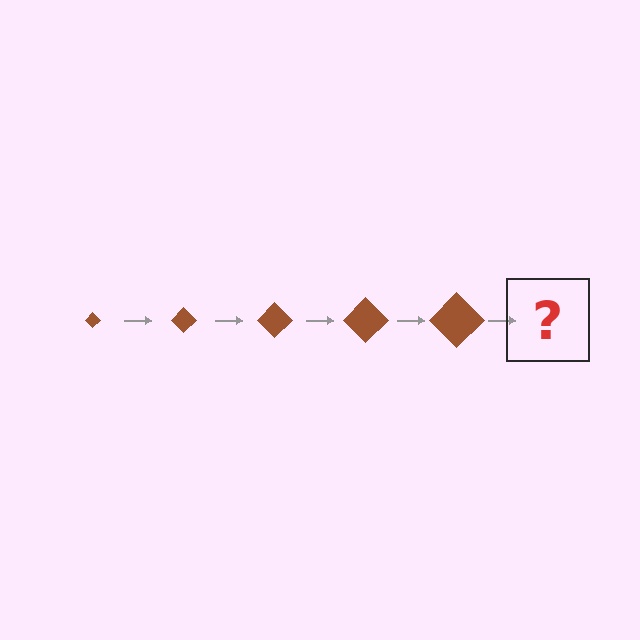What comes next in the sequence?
The next element should be a brown diamond, larger than the previous one.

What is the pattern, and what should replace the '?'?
The pattern is that the diamond gets progressively larger each step. The '?' should be a brown diamond, larger than the previous one.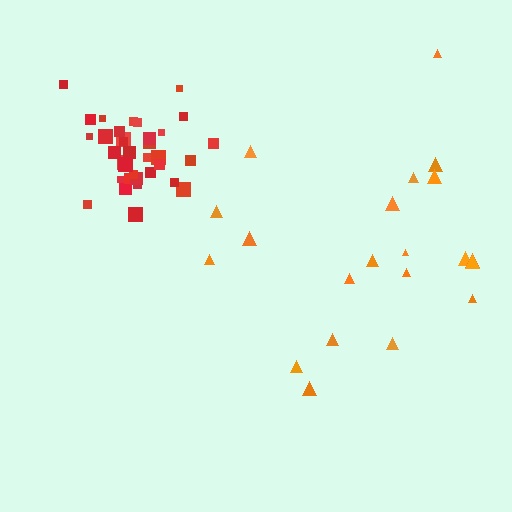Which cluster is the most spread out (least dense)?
Orange.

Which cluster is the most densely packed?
Red.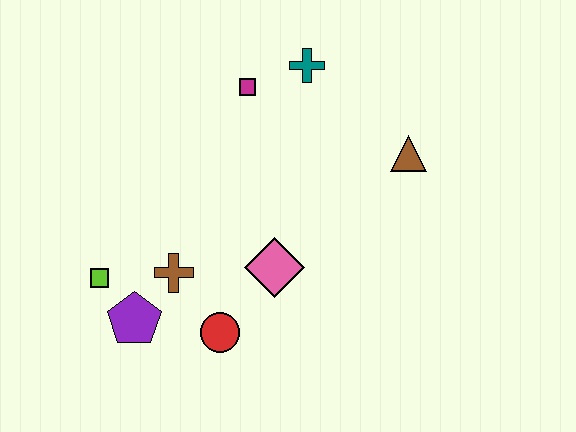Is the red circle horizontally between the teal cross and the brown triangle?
No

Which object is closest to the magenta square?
The teal cross is closest to the magenta square.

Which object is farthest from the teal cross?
The purple pentagon is farthest from the teal cross.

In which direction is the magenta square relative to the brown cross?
The magenta square is above the brown cross.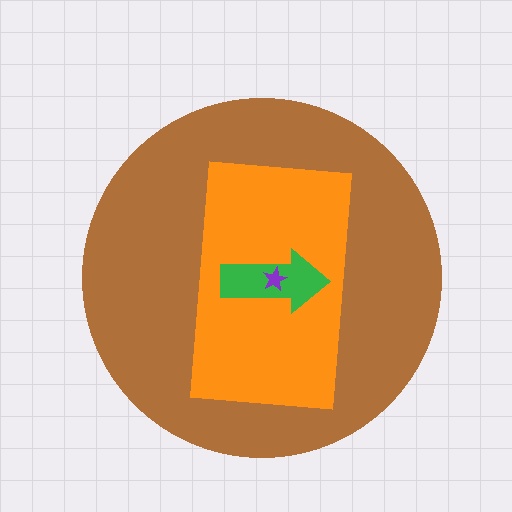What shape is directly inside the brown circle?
The orange rectangle.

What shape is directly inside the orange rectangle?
The green arrow.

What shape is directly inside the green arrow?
The purple star.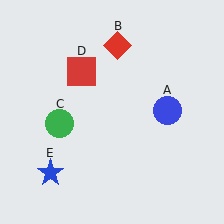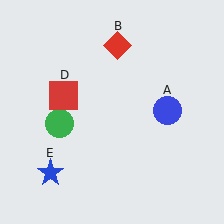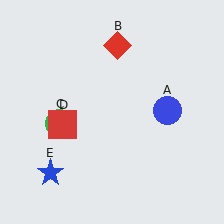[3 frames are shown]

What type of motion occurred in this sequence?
The red square (object D) rotated counterclockwise around the center of the scene.